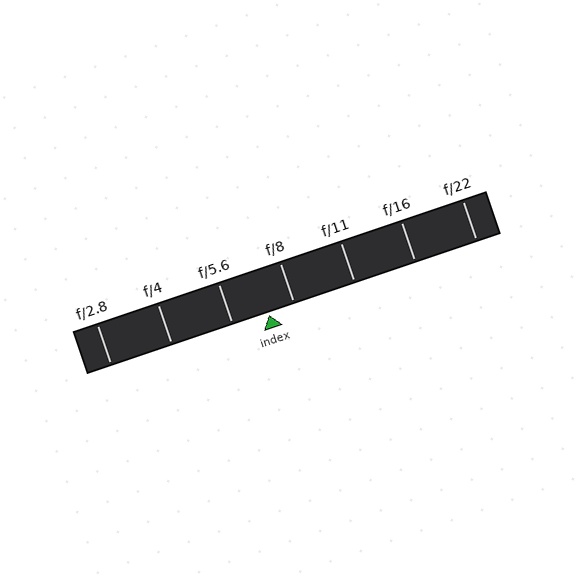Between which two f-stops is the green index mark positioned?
The index mark is between f/5.6 and f/8.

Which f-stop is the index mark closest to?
The index mark is closest to f/8.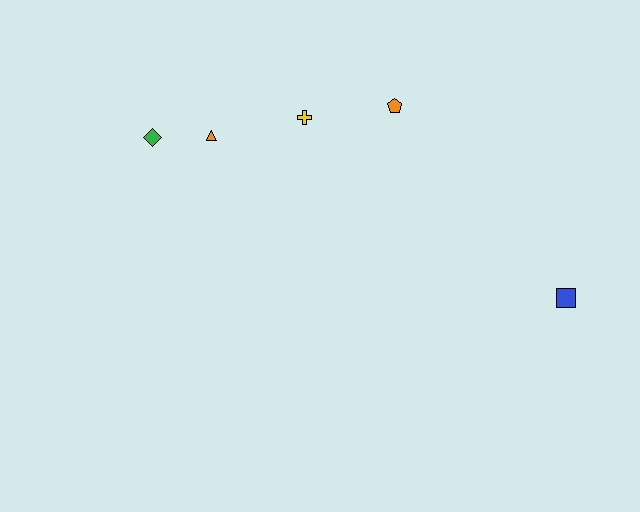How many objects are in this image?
There are 5 objects.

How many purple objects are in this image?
There are no purple objects.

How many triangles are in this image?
There is 1 triangle.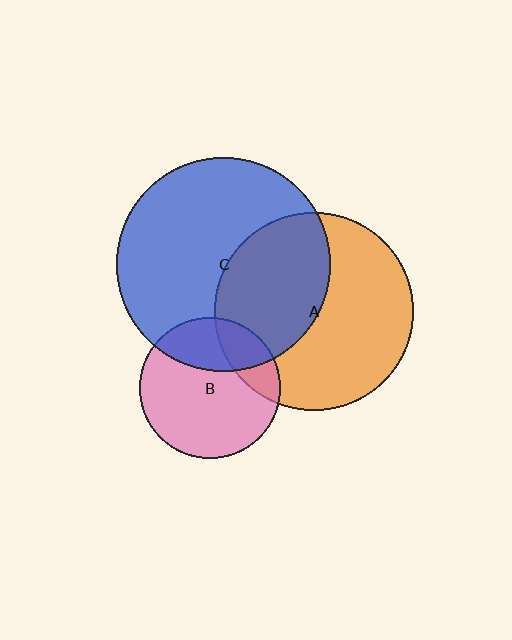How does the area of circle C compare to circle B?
Approximately 2.3 times.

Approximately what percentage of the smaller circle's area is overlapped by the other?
Approximately 30%.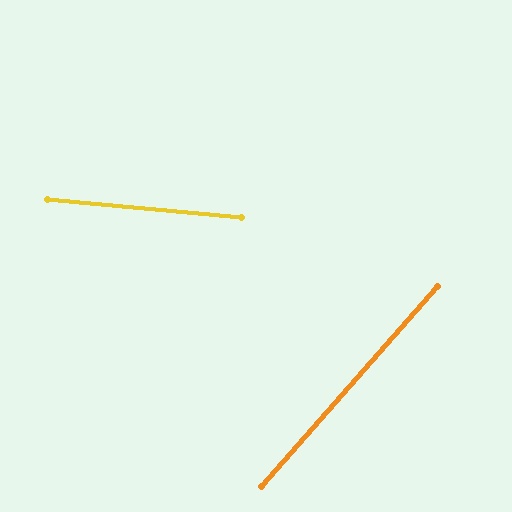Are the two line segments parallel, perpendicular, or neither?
Neither parallel nor perpendicular — they differ by about 54°.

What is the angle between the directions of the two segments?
Approximately 54 degrees.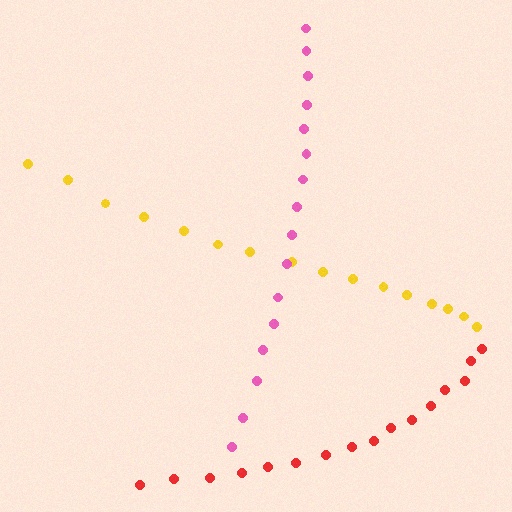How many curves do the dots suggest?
There are 3 distinct paths.